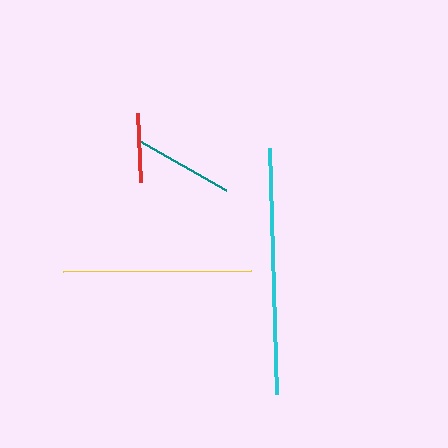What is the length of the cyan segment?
The cyan segment is approximately 246 pixels long.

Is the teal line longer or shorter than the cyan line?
The cyan line is longer than the teal line.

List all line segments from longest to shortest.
From longest to shortest: cyan, yellow, teal, red.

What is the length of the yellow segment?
The yellow segment is approximately 188 pixels long.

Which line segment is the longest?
The cyan line is the longest at approximately 246 pixels.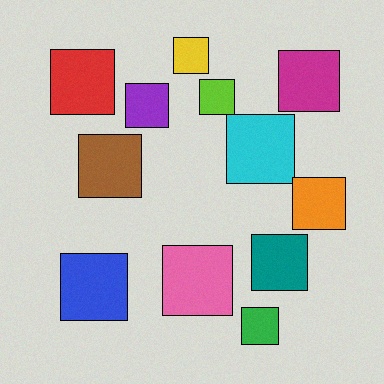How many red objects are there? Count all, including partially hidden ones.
There is 1 red object.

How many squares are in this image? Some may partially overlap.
There are 12 squares.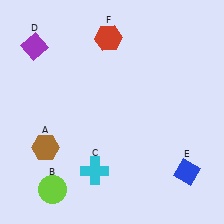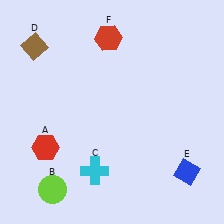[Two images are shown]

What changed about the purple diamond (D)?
In Image 1, D is purple. In Image 2, it changed to brown.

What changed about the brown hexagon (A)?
In Image 1, A is brown. In Image 2, it changed to red.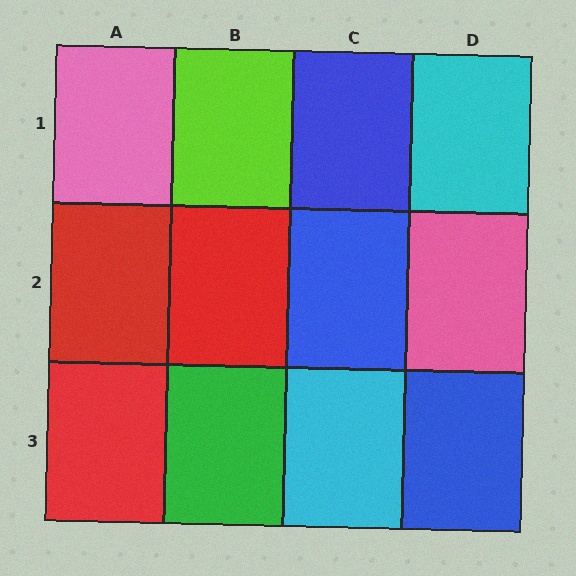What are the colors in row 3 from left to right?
Red, green, cyan, blue.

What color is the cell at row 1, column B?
Lime.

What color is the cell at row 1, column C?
Blue.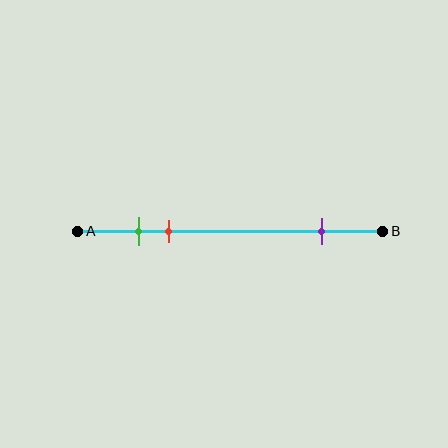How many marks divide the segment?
There are 3 marks dividing the segment.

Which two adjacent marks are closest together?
The green and red marks are the closest adjacent pair.